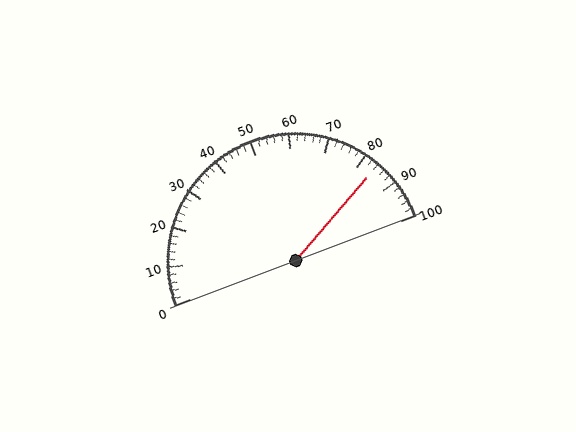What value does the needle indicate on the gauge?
The needle indicates approximately 84.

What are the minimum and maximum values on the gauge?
The gauge ranges from 0 to 100.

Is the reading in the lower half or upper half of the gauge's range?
The reading is in the upper half of the range (0 to 100).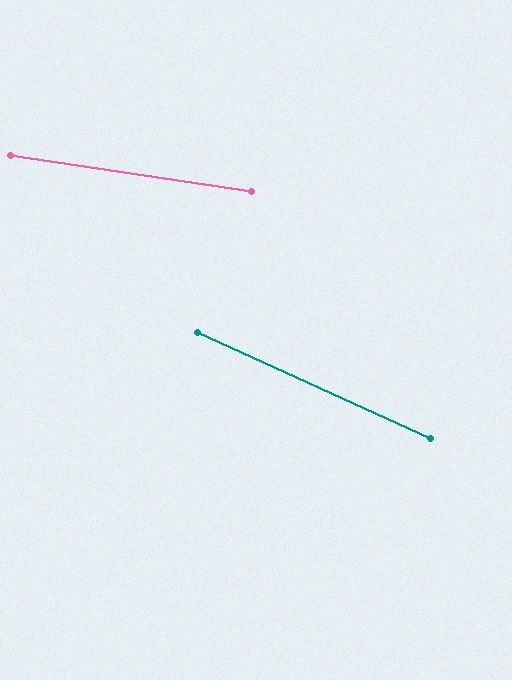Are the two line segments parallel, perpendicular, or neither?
Neither parallel nor perpendicular — they differ by about 16°.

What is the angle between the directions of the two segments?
Approximately 16 degrees.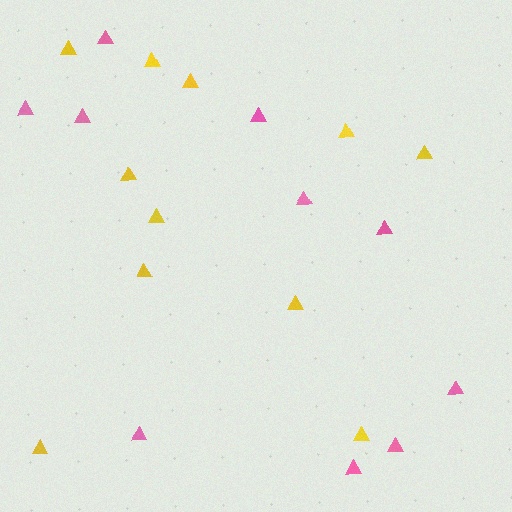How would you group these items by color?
There are 2 groups: one group of yellow triangles (11) and one group of pink triangles (10).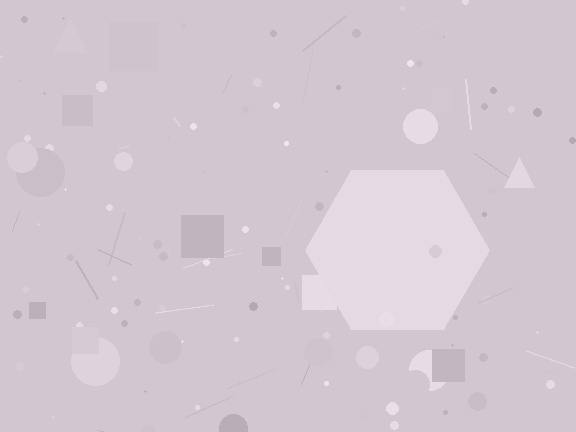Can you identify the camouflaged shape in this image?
The camouflaged shape is a hexagon.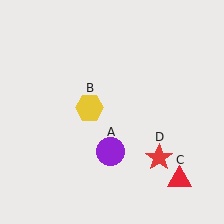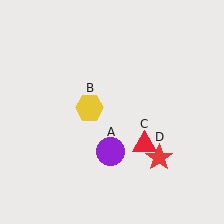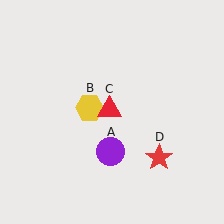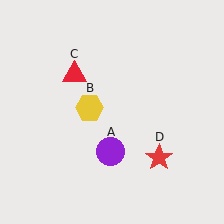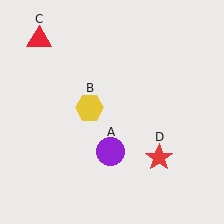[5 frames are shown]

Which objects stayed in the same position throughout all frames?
Purple circle (object A) and yellow hexagon (object B) and red star (object D) remained stationary.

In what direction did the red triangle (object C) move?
The red triangle (object C) moved up and to the left.